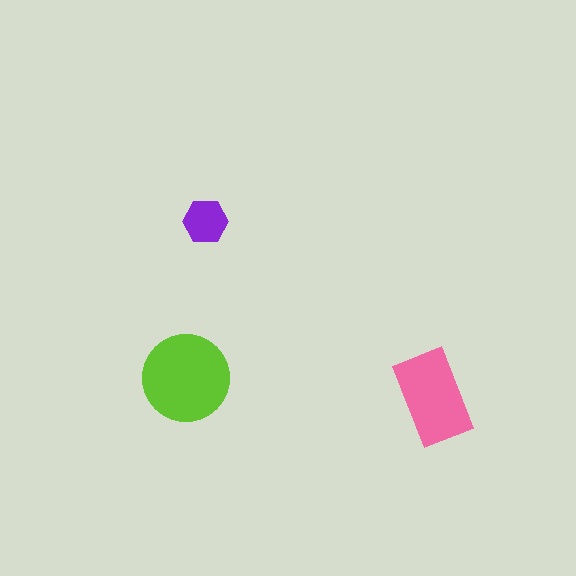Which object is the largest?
The lime circle.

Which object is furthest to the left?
The lime circle is leftmost.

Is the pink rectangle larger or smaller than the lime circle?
Smaller.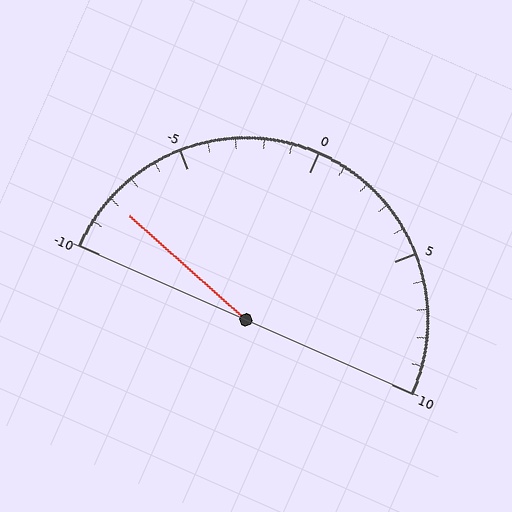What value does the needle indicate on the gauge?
The needle indicates approximately -8.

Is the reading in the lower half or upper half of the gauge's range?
The reading is in the lower half of the range (-10 to 10).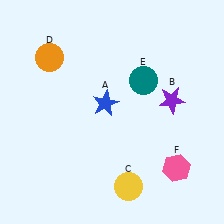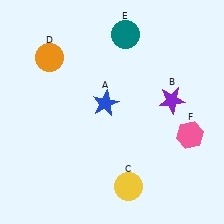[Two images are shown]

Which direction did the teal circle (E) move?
The teal circle (E) moved up.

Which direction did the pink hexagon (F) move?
The pink hexagon (F) moved up.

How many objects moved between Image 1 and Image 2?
2 objects moved between the two images.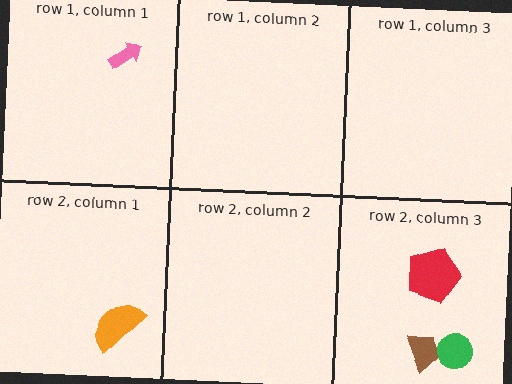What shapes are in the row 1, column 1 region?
The pink arrow.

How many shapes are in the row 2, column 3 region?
3.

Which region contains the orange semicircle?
The row 2, column 1 region.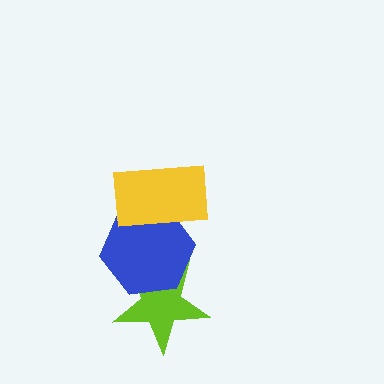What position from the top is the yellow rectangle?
The yellow rectangle is 1st from the top.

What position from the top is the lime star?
The lime star is 3rd from the top.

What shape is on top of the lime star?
The blue hexagon is on top of the lime star.